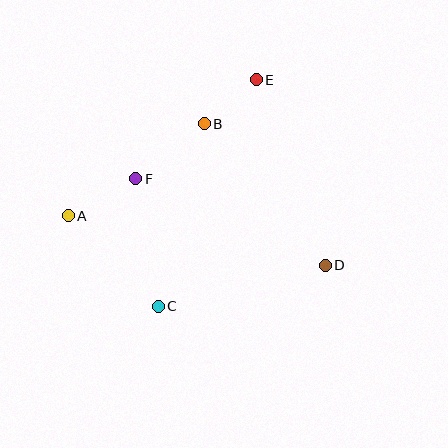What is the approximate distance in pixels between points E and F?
The distance between E and F is approximately 156 pixels.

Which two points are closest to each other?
Points B and E are closest to each other.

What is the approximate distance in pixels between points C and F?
The distance between C and F is approximately 130 pixels.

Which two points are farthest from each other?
Points A and D are farthest from each other.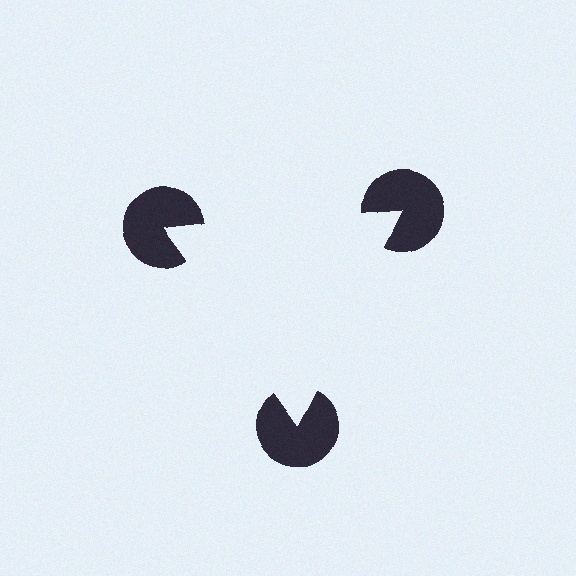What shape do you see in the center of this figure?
An illusory triangle — its edges are inferred from the aligned wedge cuts in the pac-man discs, not physically drawn.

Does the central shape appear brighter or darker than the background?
It typically appears slightly brighter than the background, even though no actual brightness change is drawn.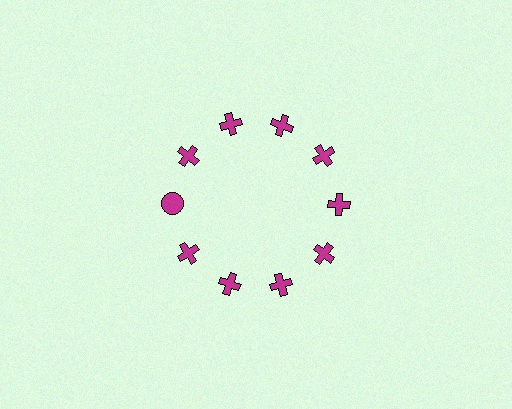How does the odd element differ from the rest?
It has a different shape: circle instead of cross.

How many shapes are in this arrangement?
There are 10 shapes arranged in a ring pattern.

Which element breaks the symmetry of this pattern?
The magenta circle at roughly the 9 o'clock position breaks the symmetry. All other shapes are magenta crosses.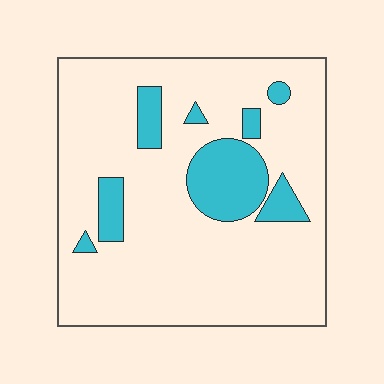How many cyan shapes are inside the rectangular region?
8.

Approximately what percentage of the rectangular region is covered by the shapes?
Approximately 15%.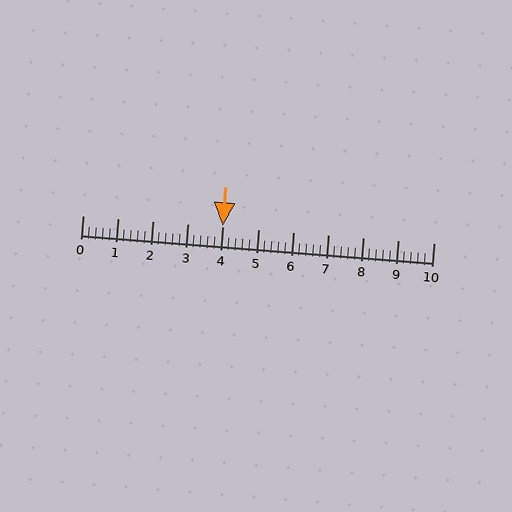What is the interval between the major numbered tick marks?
The major tick marks are spaced 1 units apart.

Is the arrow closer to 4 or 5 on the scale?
The arrow is closer to 4.